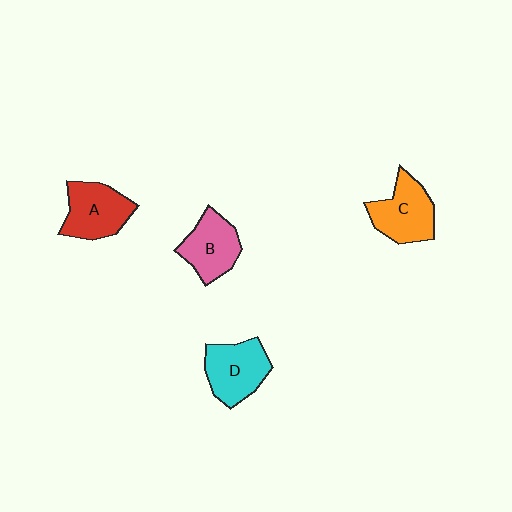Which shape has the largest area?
Shape C (orange).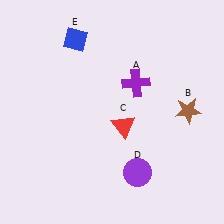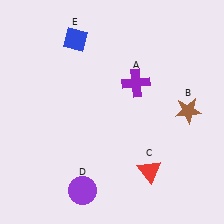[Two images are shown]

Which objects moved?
The objects that moved are: the red triangle (C), the purple circle (D).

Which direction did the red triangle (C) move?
The red triangle (C) moved down.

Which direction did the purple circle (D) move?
The purple circle (D) moved left.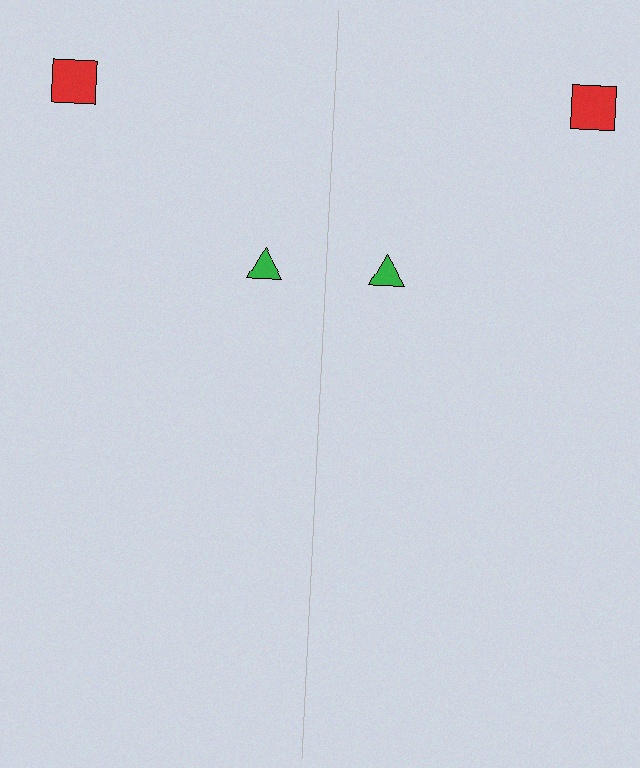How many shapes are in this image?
There are 4 shapes in this image.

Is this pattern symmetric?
Yes, this pattern has bilateral (reflection) symmetry.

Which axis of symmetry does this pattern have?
The pattern has a vertical axis of symmetry running through the center of the image.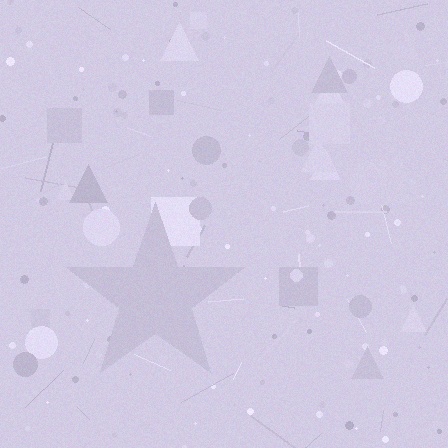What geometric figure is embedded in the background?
A star is embedded in the background.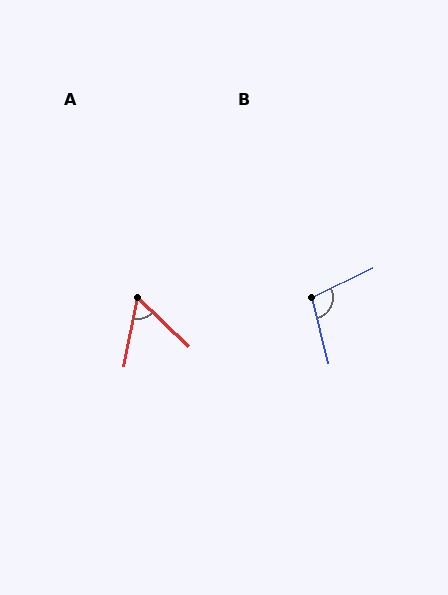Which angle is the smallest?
A, at approximately 57 degrees.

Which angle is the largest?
B, at approximately 102 degrees.